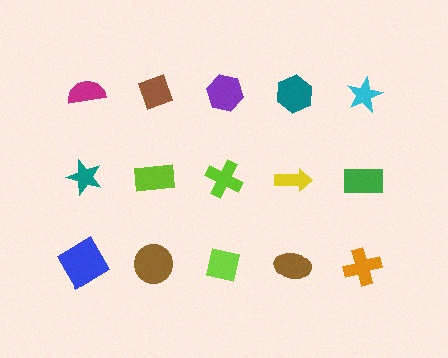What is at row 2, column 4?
A yellow arrow.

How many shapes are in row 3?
5 shapes.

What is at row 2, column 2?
A lime rectangle.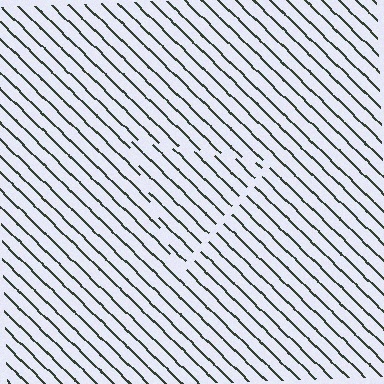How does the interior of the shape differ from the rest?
The interior of the shape contains the same grating, shifted by half a period — the contour is defined by the phase discontinuity where line-ends from the inner and outer gratings abut.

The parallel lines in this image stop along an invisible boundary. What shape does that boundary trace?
An illusory triangle. The interior of the shape contains the same grating, shifted by half a period — the contour is defined by the phase discontinuity where line-ends from the inner and outer gratings abut.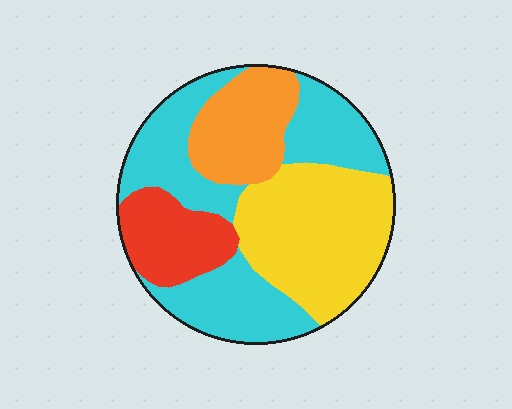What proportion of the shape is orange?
Orange covers 16% of the shape.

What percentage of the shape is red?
Red covers roughly 15% of the shape.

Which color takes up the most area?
Cyan, at roughly 40%.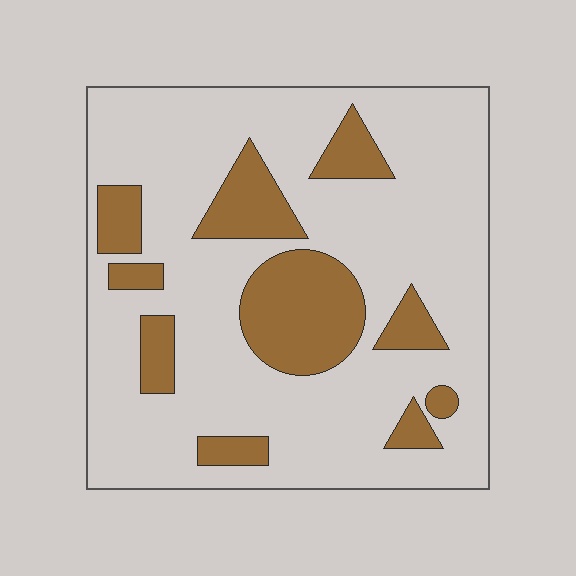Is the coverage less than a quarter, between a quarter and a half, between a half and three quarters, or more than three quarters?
Less than a quarter.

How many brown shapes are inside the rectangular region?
10.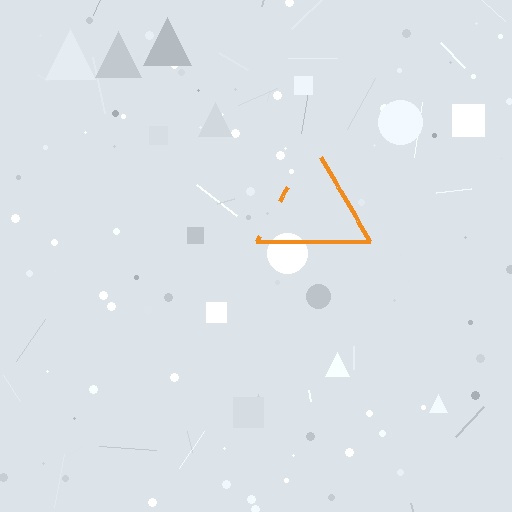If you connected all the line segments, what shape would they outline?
They would outline a triangle.